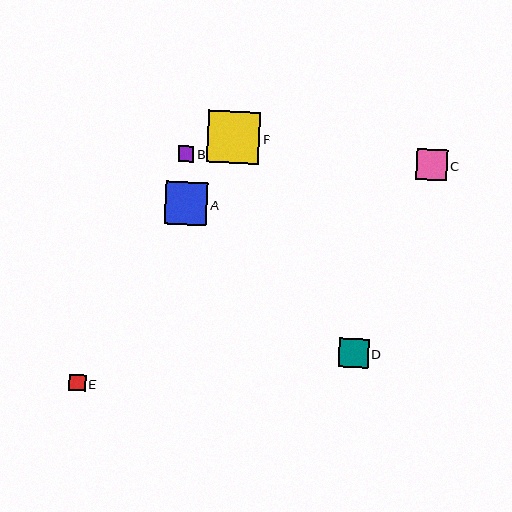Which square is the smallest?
Square B is the smallest with a size of approximately 16 pixels.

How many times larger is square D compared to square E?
Square D is approximately 1.7 times the size of square E.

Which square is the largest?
Square F is the largest with a size of approximately 53 pixels.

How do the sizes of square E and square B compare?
Square E and square B are approximately the same size.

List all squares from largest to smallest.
From largest to smallest: F, A, C, D, E, B.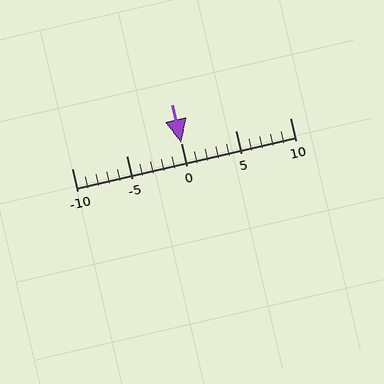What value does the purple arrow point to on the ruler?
The purple arrow points to approximately 0.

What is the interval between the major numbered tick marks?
The major tick marks are spaced 5 units apart.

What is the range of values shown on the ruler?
The ruler shows values from -10 to 10.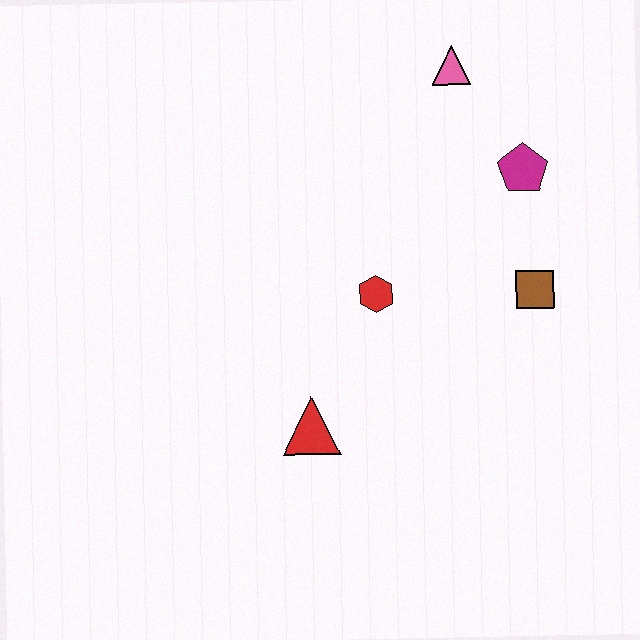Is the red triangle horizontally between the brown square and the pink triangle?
No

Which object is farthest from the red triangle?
The pink triangle is farthest from the red triangle.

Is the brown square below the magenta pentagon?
Yes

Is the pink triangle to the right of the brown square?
No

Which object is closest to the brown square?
The magenta pentagon is closest to the brown square.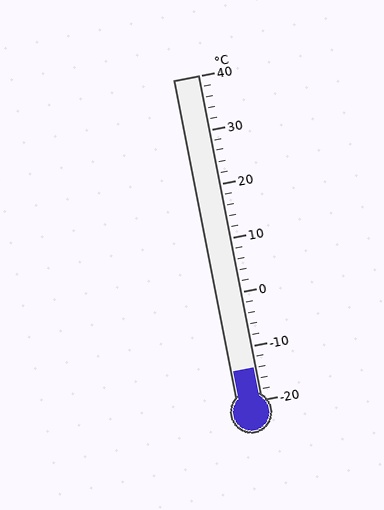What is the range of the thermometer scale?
The thermometer scale ranges from -20°C to 40°C.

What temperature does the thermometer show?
The thermometer shows approximately -14°C.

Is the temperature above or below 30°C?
The temperature is below 30°C.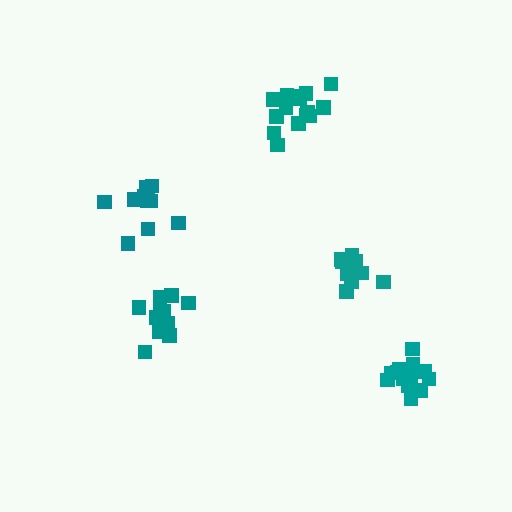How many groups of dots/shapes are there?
There are 5 groups.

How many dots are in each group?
Group 1: 12 dots, Group 2: 15 dots, Group 3: 10 dots, Group 4: 10 dots, Group 5: 15 dots (62 total).